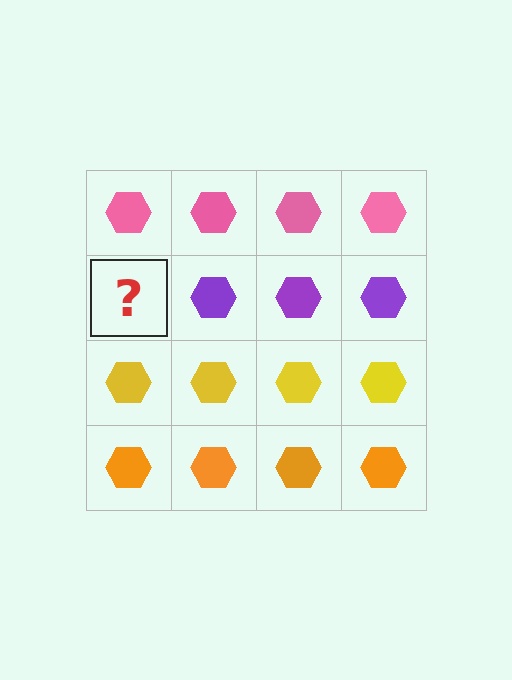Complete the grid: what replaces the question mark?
The question mark should be replaced with a purple hexagon.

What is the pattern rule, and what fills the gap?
The rule is that each row has a consistent color. The gap should be filled with a purple hexagon.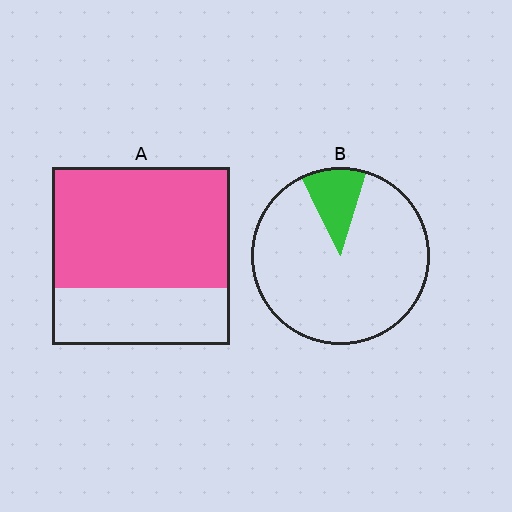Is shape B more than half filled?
No.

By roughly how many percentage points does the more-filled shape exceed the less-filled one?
By roughly 55 percentage points (A over B).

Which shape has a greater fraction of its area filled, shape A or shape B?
Shape A.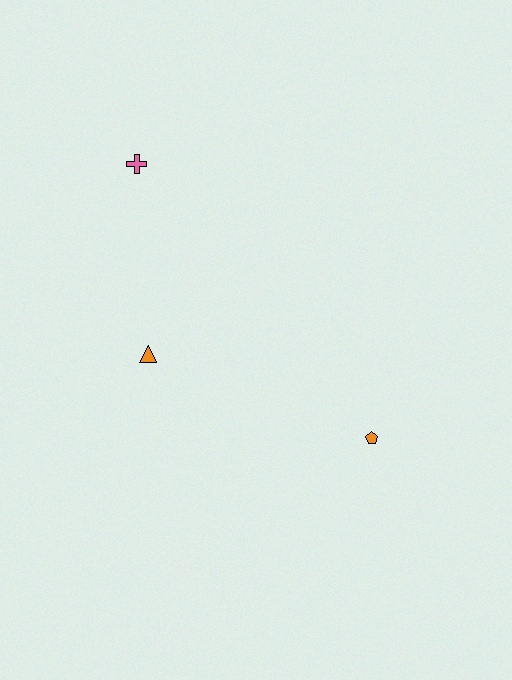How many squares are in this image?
There are no squares.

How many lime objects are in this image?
There are no lime objects.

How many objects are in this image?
There are 3 objects.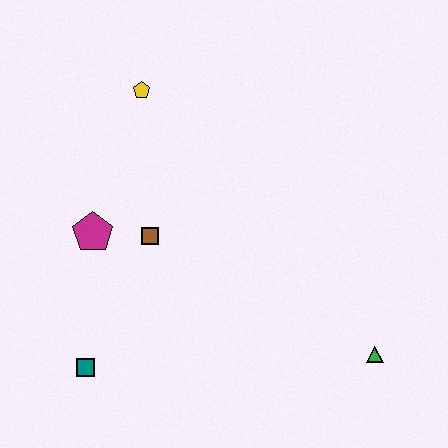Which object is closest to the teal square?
The magenta pentagon is closest to the teal square.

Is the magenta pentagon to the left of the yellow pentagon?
Yes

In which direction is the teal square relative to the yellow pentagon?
The teal square is below the yellow pentagon.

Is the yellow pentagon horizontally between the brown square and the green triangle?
No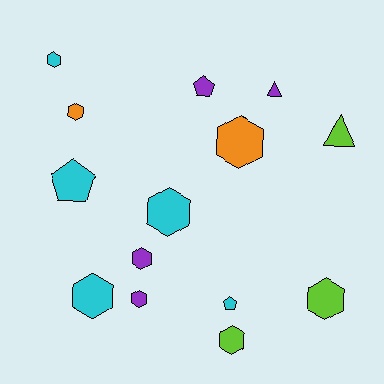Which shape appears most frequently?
Hexagon, with 9 objects.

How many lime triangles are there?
There is 1 lime triangle.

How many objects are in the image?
There are 14 objects.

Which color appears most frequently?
Cyan, with 5 objects.